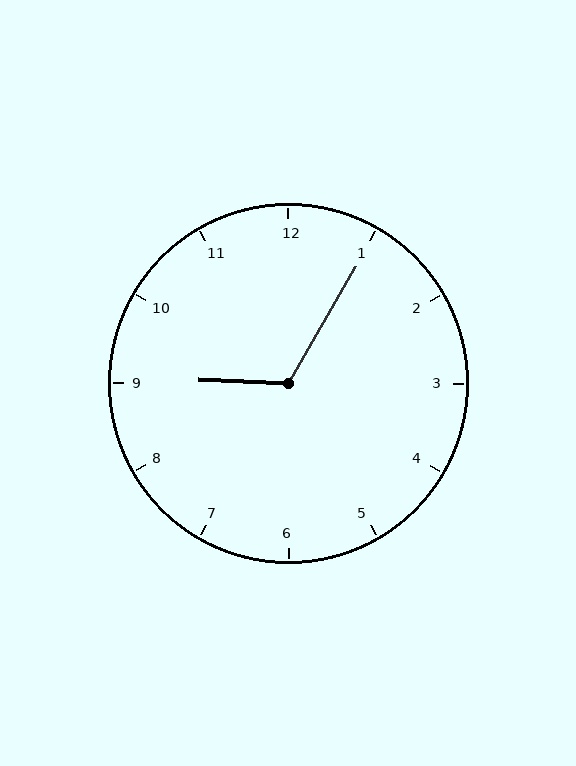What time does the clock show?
9:05.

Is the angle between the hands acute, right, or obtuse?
It is obtuse.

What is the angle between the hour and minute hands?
Approximately 118 degrees.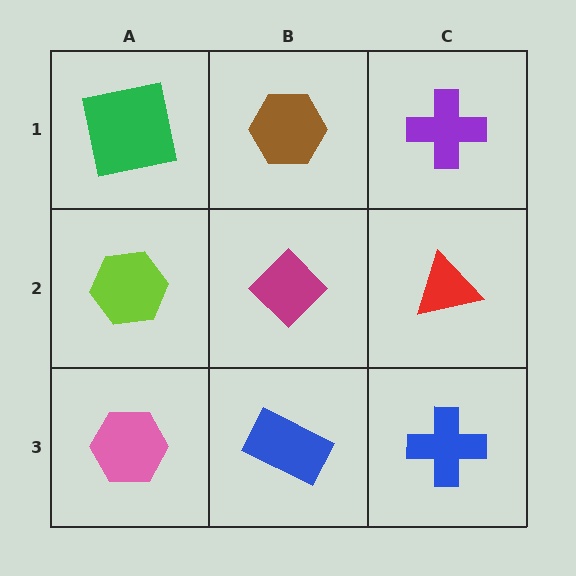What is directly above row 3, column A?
A lime hexagon.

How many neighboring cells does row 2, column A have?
3.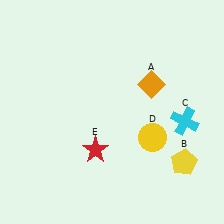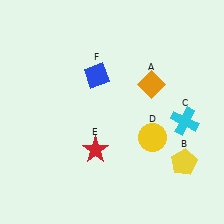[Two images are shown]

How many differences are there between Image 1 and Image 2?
There is 1 difference between the two images.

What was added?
A blue diamond (F) was added in Image 2.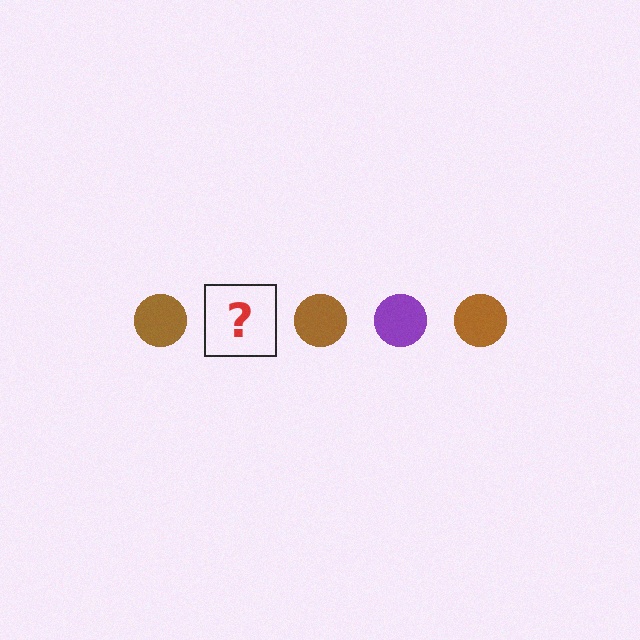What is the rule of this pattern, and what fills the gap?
The rule is that the pattern cycles through brown, purple circles. The gap should be filled with a purple circle.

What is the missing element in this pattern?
The missing element is a purple circle.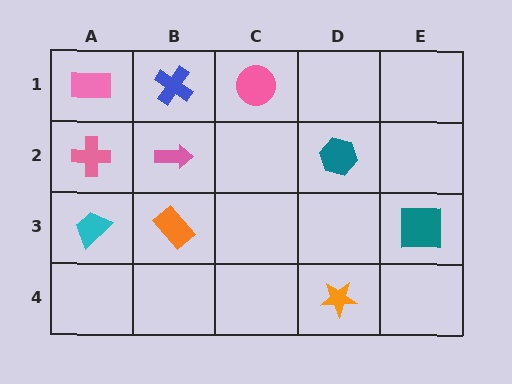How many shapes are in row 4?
1 shape.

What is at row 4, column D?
An orange star.